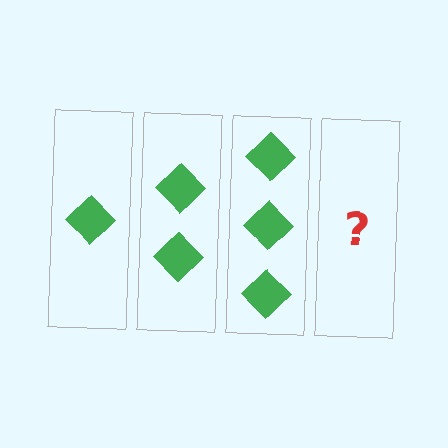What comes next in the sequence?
The next element should be 4 diamonds.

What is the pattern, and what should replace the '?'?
The pattern is that each step adds one more diamond. The '?' should be 4 diamonds.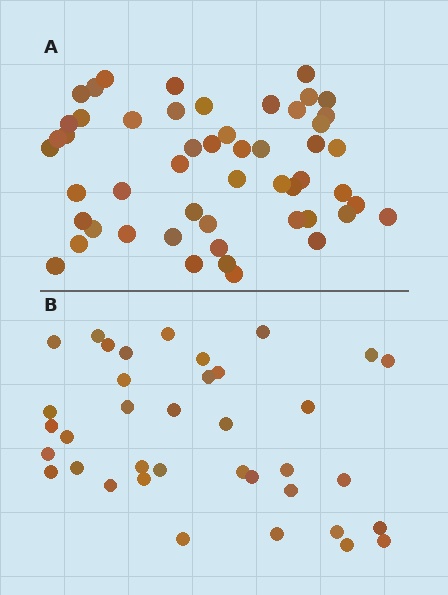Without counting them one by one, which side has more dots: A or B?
Region A (the top region) has more dots.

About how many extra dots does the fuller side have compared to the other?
Region A has approximately 15 more dots than region B.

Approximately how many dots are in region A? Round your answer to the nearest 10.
About 50 dots. (The exact count is 52, which rounds to 50.)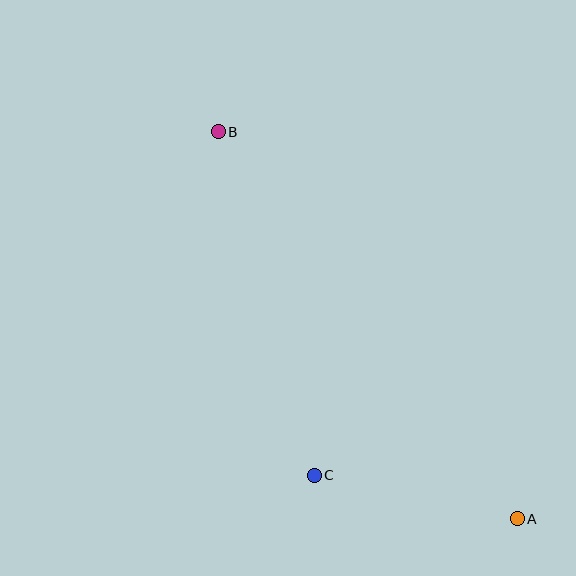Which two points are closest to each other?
Points A and C are closest to each other.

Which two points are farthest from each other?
Points A and B are farthest from each other.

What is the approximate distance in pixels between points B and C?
The distance between B and C is approximately 357 pixels.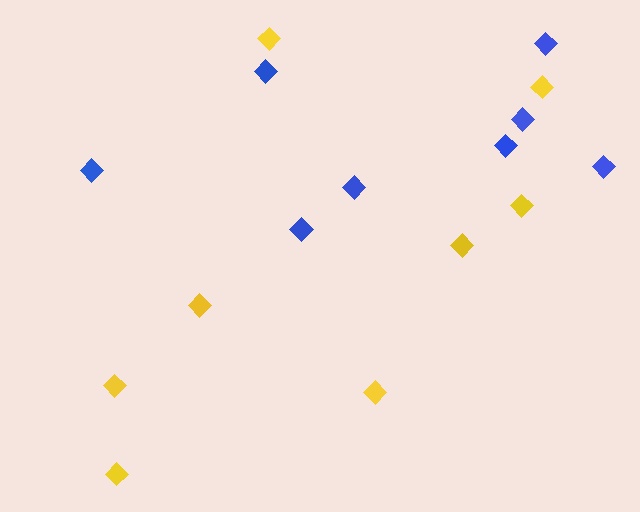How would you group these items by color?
There are 2 groups: one group of yellow diamonds (8) and one group of blue diamonds (8).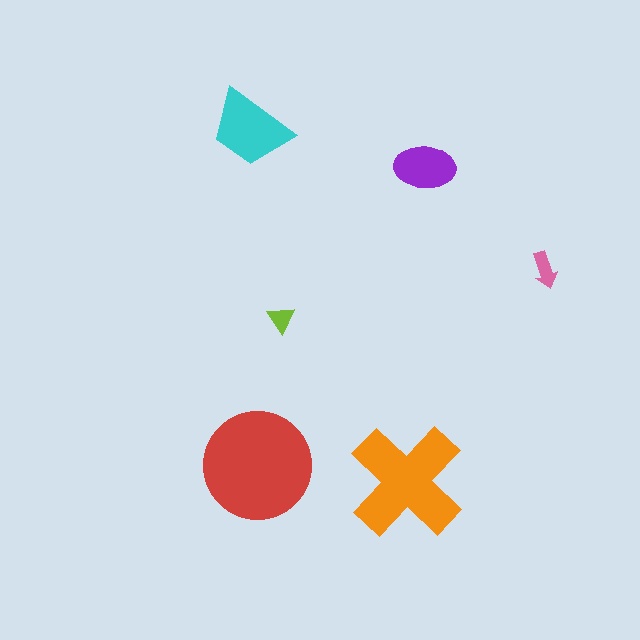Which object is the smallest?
The lime triangle.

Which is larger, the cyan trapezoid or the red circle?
The red circle.